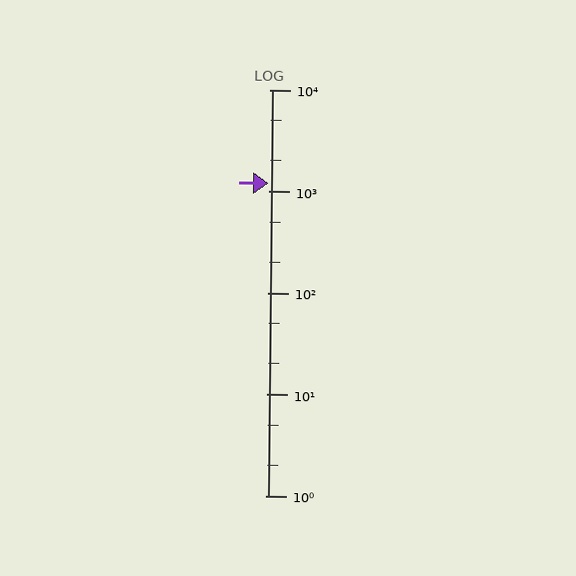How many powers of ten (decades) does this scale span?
The scale spans 4 decades, from 1 to 10000.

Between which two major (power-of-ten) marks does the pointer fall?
The pointer is between 1000 and 10000.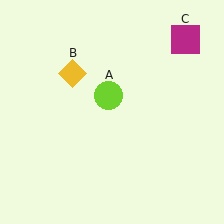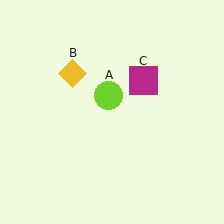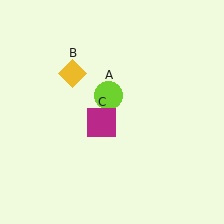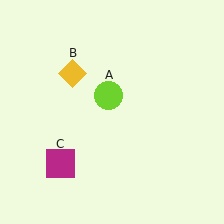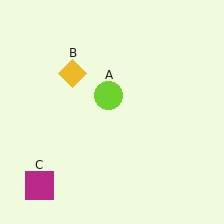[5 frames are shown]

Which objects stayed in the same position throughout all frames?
Lime circle (object A) and yellow diamond (object B) remained stationary.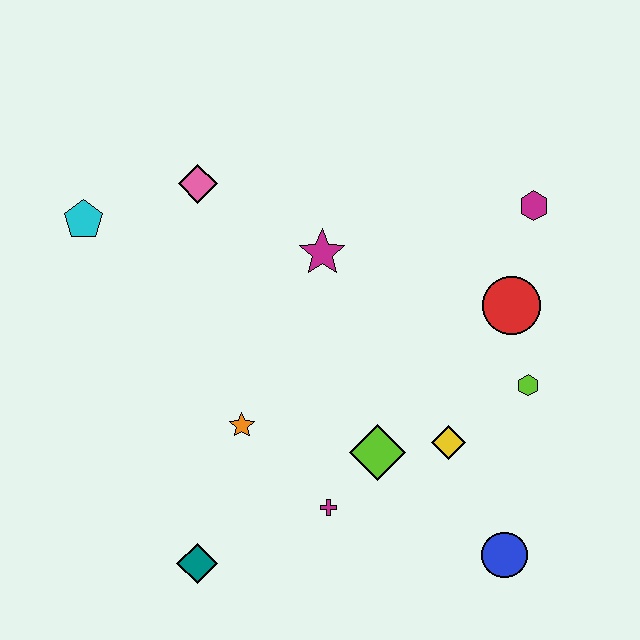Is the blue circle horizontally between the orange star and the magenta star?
No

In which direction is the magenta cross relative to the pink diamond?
The magenta cross is below the pink diamond.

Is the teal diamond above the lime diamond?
No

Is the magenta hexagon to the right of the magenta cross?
Yes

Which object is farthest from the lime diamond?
The cyan pentagon is farthest from the lime diamond.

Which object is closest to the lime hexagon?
The red circle is closest to the lime hexagon.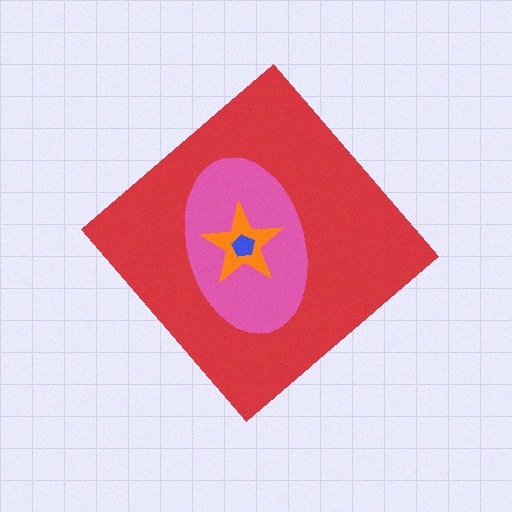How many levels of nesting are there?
4.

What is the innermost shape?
The blue pentagon.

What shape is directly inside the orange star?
The blue pentagon.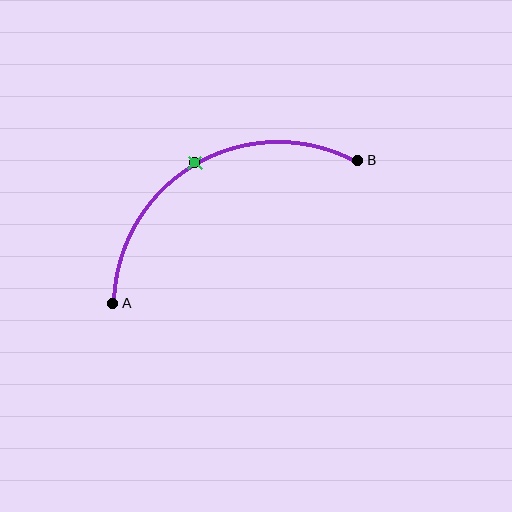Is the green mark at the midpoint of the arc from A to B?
Yes. The green mark lies on the arc at equal arc-length from both A and B — it is the arc midpoint.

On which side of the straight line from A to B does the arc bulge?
The arc bulges above the straight line connecting A and B.